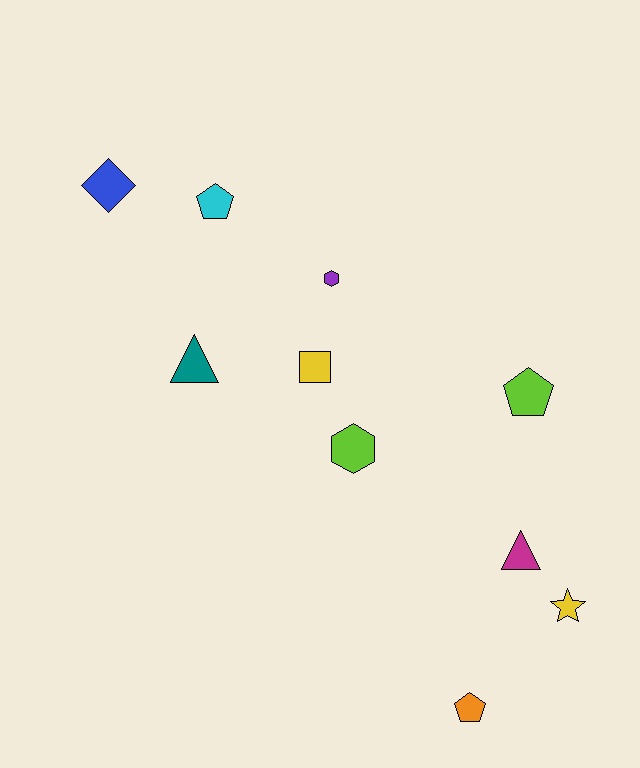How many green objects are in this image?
There are no green objects.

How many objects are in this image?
There are 10 objects.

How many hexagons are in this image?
There are 2 hexagons.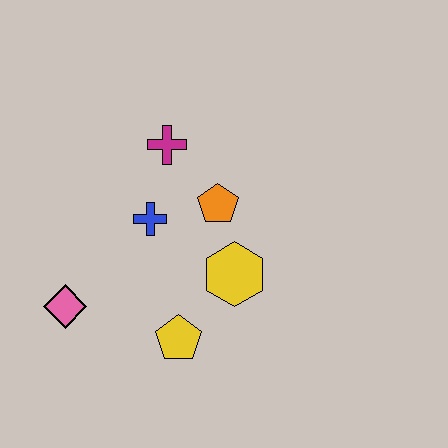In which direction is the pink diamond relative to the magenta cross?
The pink diamond is below the magenta cross.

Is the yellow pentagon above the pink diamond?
No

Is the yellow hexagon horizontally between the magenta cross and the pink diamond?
No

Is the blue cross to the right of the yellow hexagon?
No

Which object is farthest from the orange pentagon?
The pink diamond is farthest from the orange pentagon.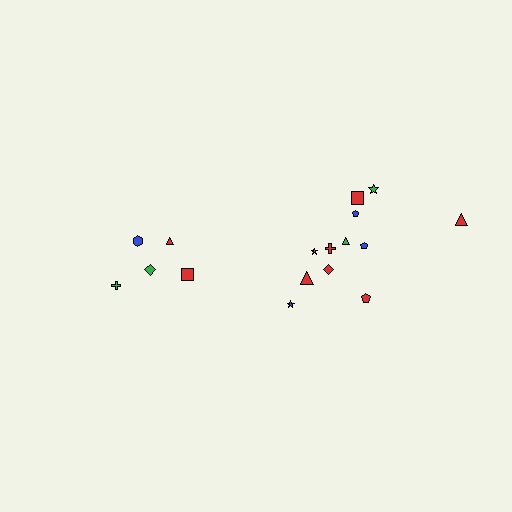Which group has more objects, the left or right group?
The right group.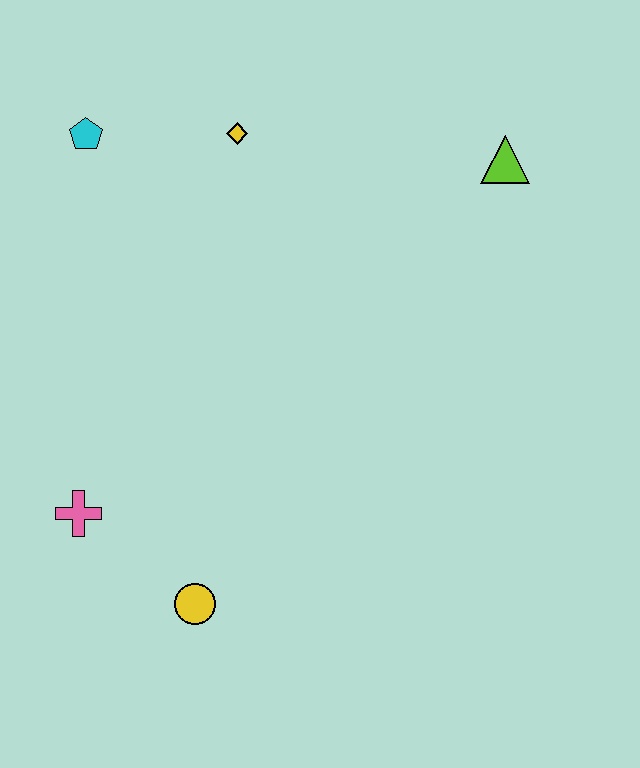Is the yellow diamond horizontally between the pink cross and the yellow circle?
No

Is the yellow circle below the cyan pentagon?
Yes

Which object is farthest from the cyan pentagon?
The yellow circle is farthest from the cyan pentagon.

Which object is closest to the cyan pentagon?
The yellow diamond is closest to the cyan pentagon.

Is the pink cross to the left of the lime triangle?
Yes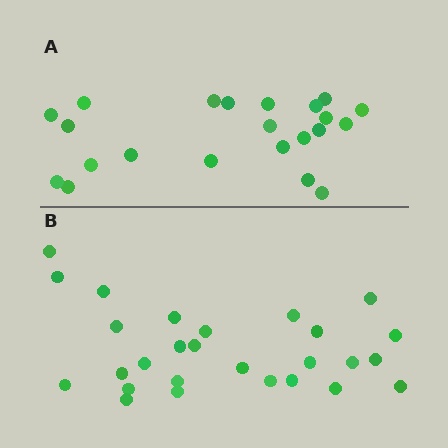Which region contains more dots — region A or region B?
Region B (the bottom region) has more dots.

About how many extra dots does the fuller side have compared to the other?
Region B has about 5 more dots than region A.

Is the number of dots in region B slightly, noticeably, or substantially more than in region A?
Region B has only slightly more — the two regions are fairly close. The ratio is roughly 1.2 to 1.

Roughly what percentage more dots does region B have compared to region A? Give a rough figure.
About 25% more.